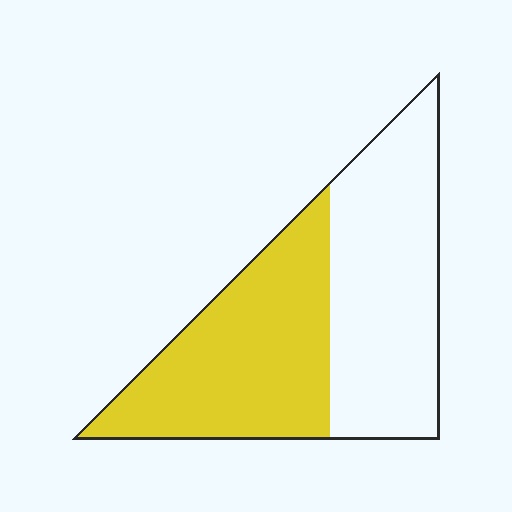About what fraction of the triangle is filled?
About one half (1/2).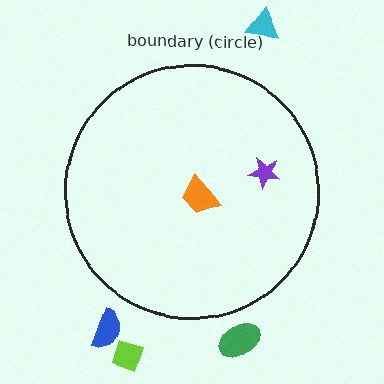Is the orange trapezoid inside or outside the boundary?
Inside.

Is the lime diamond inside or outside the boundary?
Outside.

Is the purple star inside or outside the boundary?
Inside.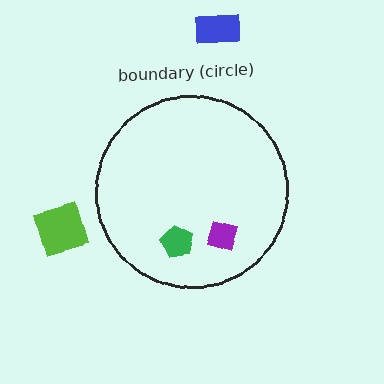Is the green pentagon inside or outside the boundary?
Inside.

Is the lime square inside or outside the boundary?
Outside.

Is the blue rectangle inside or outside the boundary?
Outside.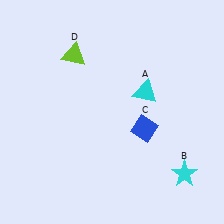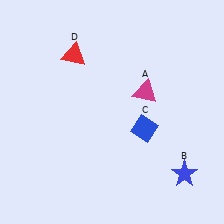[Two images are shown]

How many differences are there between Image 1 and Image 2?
There are 3 differences between the two images.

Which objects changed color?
A changed from cyan to magenta. B changed from cyan to blue. D changed from lime to red.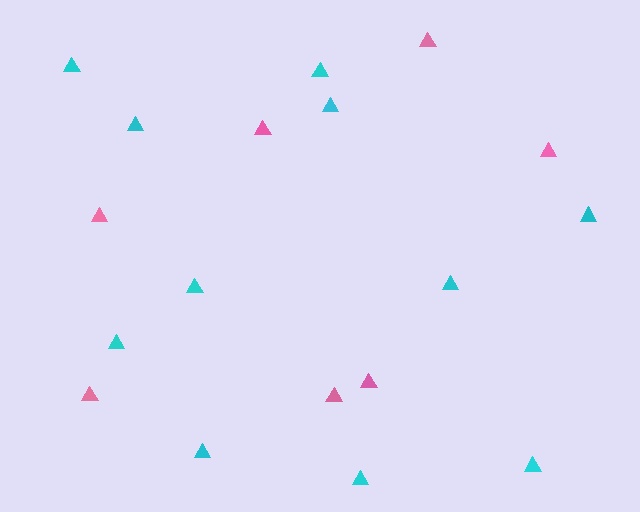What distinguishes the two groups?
There are 2 groups: one group of cyan triangles (11) and one group of pink triangles (7).